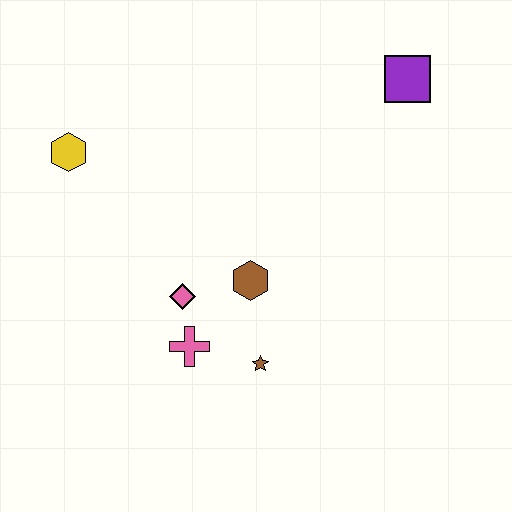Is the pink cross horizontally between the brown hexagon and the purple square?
No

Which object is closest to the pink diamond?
The pink cross is closest to the pink diamond.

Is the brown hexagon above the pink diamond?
Yes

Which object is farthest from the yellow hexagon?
The purple square is farthest from the yellow hexagon.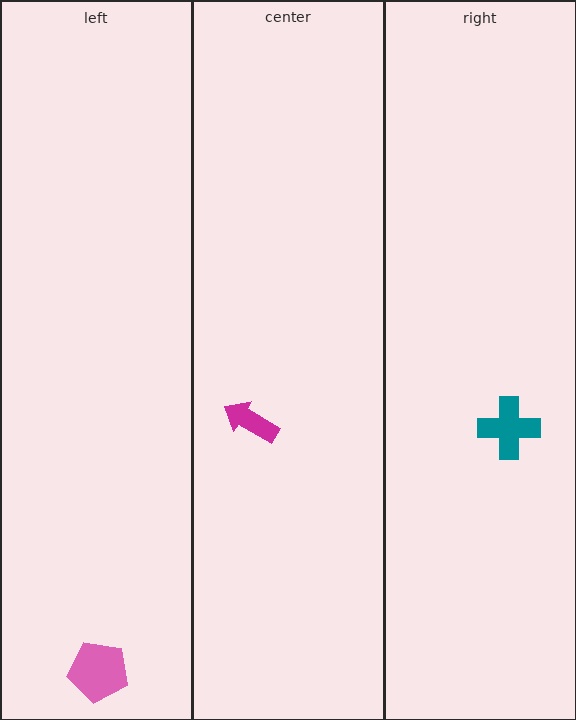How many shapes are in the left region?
1.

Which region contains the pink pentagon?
The left region.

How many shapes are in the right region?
1.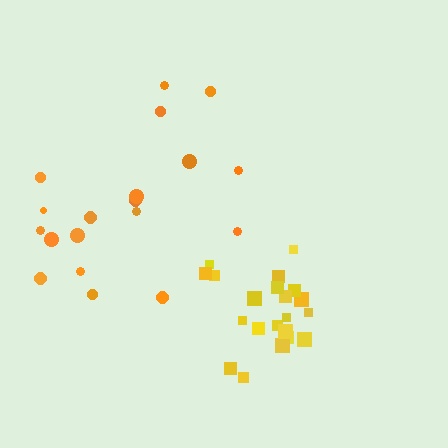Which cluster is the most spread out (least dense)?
Orange.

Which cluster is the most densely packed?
Yellow.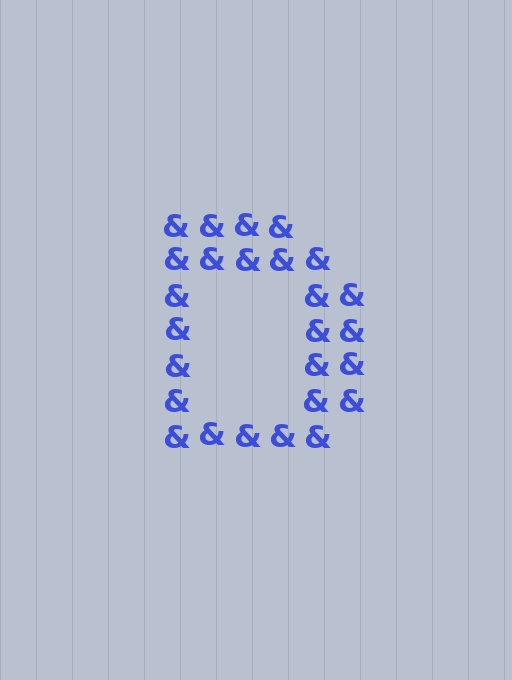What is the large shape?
The large shape is the letter D.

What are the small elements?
The small elements are ampersands.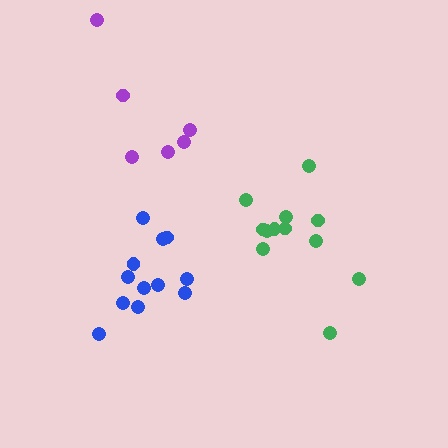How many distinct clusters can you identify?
There are 3 distinct clusters.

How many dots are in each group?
Group 1: 12 dots, Group 2: 6 dots, Group 3: 12 dots (30 total).